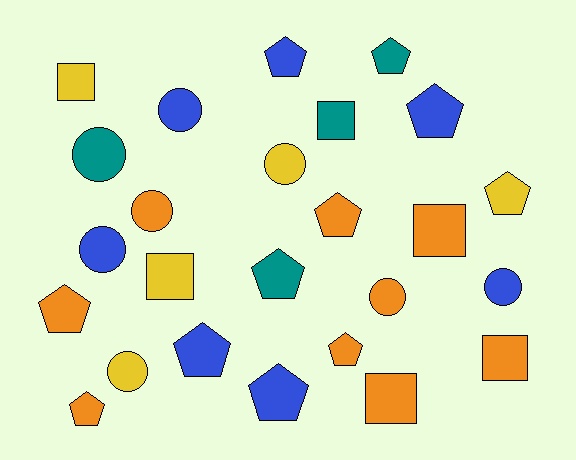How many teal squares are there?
There is 1 teal square.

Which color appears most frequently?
Orange, with 9 objects.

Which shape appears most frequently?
Pentagon, with 11 objects.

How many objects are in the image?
There are 25 objects.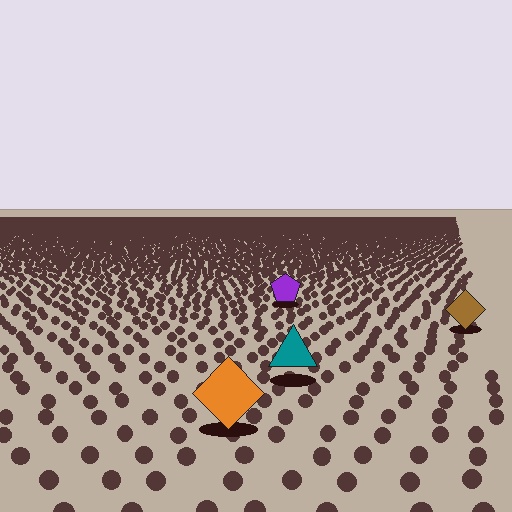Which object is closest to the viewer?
The orange diamond is closest. The texture marks near it are larger and more spread out.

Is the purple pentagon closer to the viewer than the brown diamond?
No. The brown diamond is closer — you can tell from the texture gradient: the ground texture is coarser near it.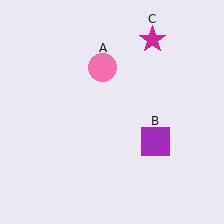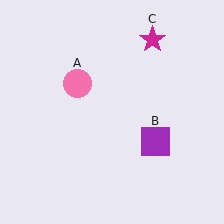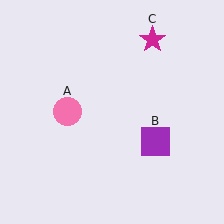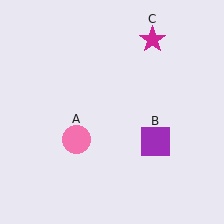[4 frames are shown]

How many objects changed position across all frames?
1 object changed position: pink circle (object A).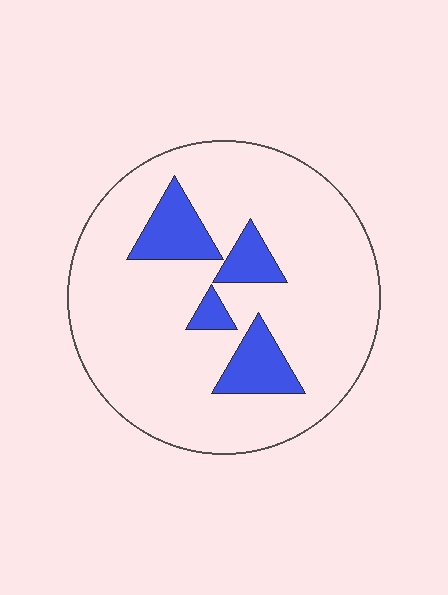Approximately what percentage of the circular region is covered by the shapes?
Approximately 15%.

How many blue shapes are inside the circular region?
4.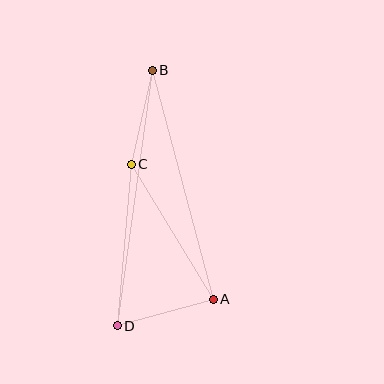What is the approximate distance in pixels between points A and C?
The distance between A and C is approximately 158 pixels.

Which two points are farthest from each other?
Points B and D are farthest from each other.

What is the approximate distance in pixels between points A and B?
The distance between A and B is approximately 237 pixels.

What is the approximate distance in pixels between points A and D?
The distance between A and D is approximately 99 pixels.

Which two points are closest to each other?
Points B and C are closest to each other.